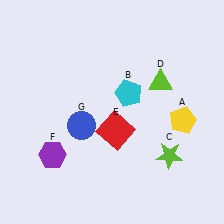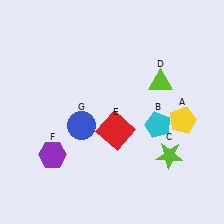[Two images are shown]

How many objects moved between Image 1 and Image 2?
1 object moved between the two images.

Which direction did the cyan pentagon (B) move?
The cyan pentagon (B) moved down.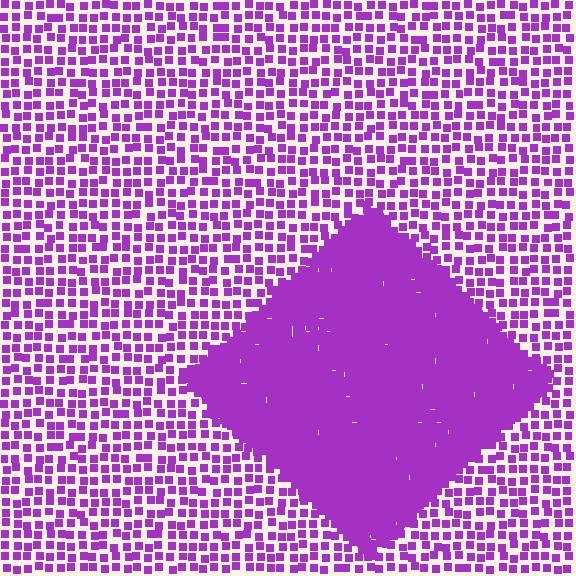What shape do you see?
I see a diamond.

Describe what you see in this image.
The image contains small purple elements arranged at two different densities. A diamond-shaped region is visible where the elements are more densely packed than the surrounding area.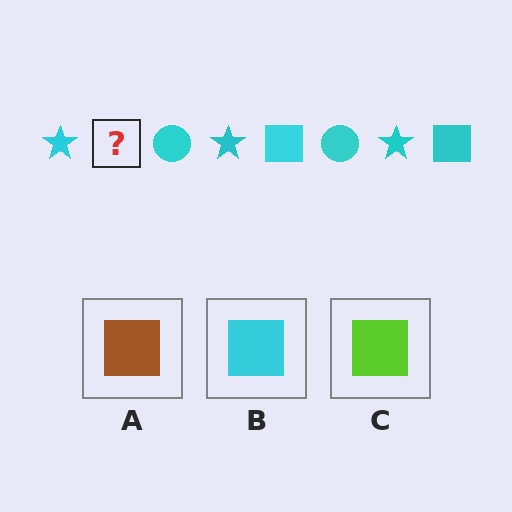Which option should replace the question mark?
Option B.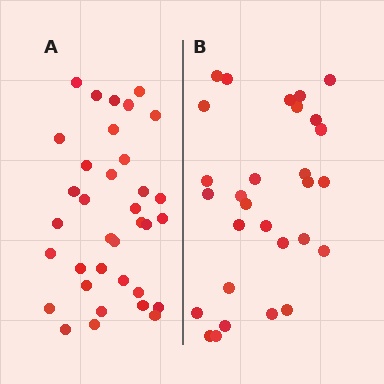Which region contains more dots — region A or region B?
Region A (the left region) has more dots.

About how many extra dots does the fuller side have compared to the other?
Region A has about 6 more dots than region B.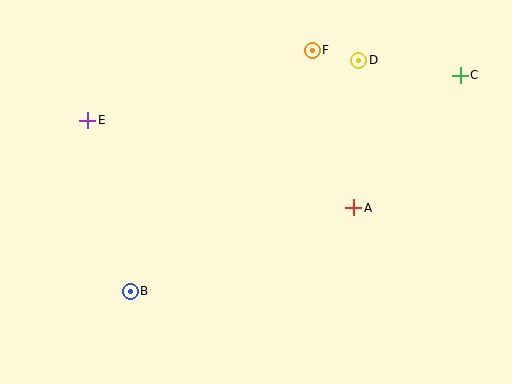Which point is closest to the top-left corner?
Point E is closest to the top-left corner.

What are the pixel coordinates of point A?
Point A is at (354, 208).